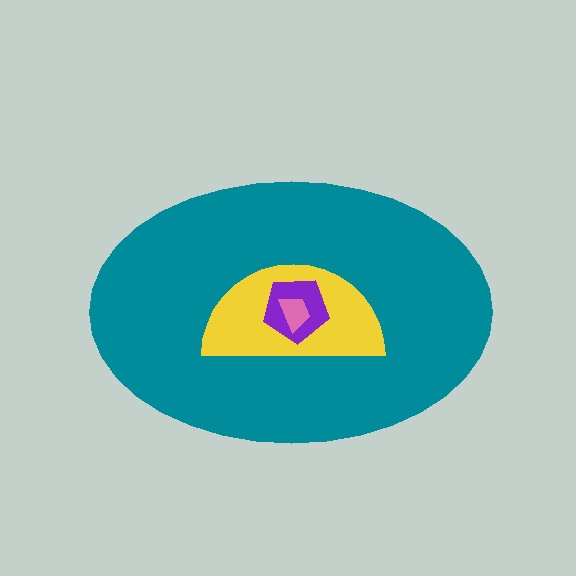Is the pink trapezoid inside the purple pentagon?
Yes.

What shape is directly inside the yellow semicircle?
The purple pentagon.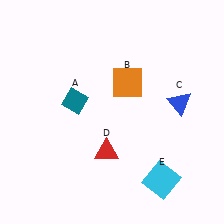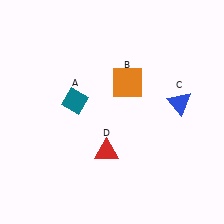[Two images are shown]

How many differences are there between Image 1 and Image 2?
There is 1 difference between the two images.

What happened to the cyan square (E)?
The cyan square (E) was removed in Image 2. It was in the bottom-right area of Image 1.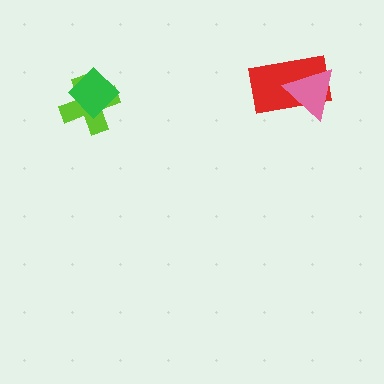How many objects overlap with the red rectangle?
1 object overlaps with the red rectangle.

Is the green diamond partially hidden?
No, no other shape covers it.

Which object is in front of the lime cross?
The green diamond is in front of the lime cross.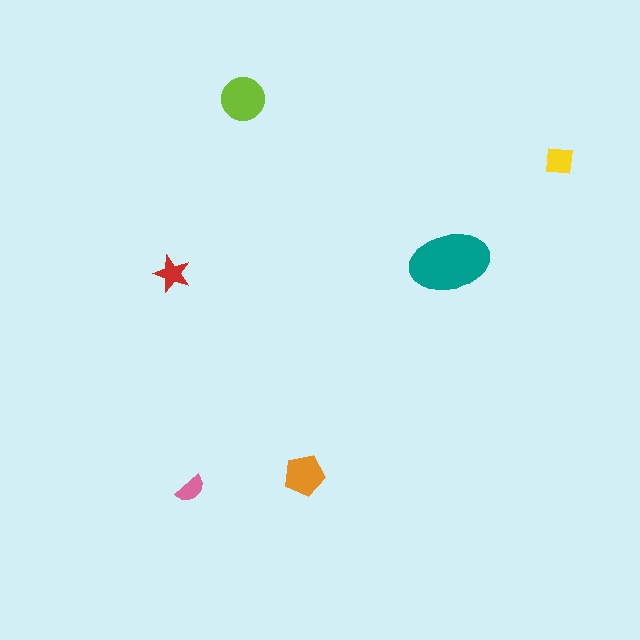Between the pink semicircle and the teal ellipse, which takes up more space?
The teal ellipse.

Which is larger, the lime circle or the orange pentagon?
The lime circle.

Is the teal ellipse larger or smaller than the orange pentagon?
Larger.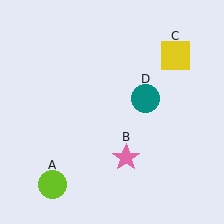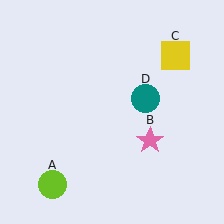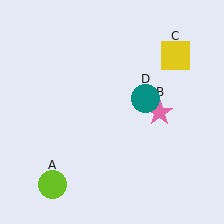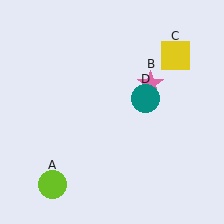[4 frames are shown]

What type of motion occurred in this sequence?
The pink star (object B) rotated counterclockwise around the center of the scene.